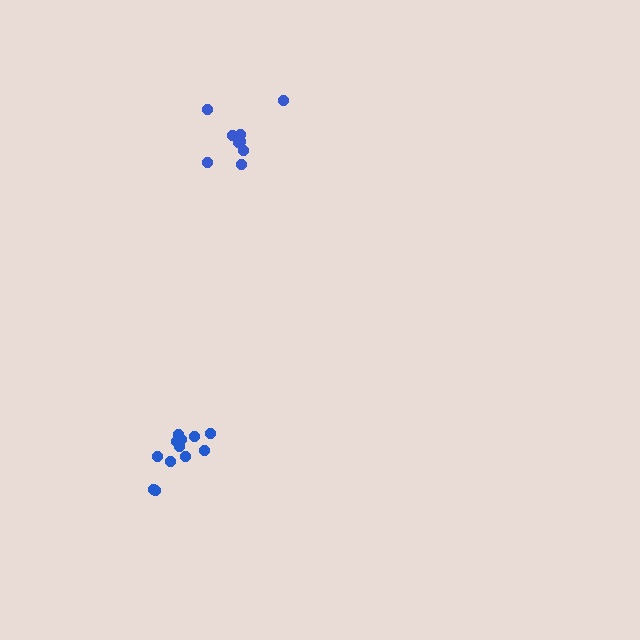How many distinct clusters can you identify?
There are 2 distinct clusters.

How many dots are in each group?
Group 1: 12 dots, Group 2: 9 dots (21 total).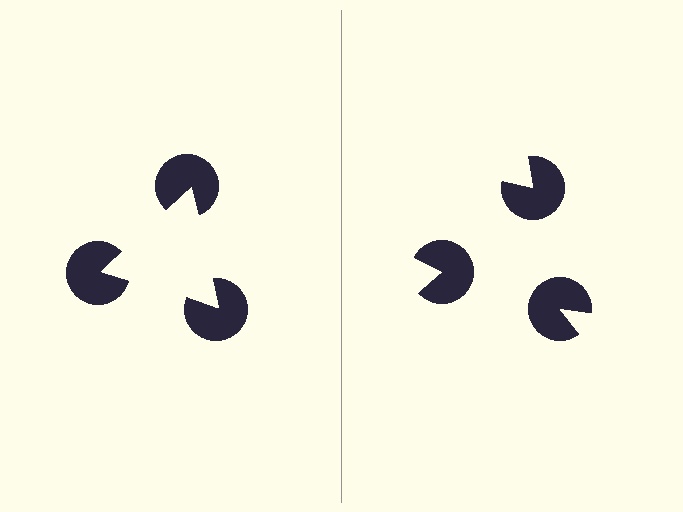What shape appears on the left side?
An illusory triangle.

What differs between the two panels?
The pac-man discs are positioned identically on both sides; only the wedge orientations differ. On the left they align to a triangle; on the right they are misaligned.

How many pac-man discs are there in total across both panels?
6 — 3 on each side.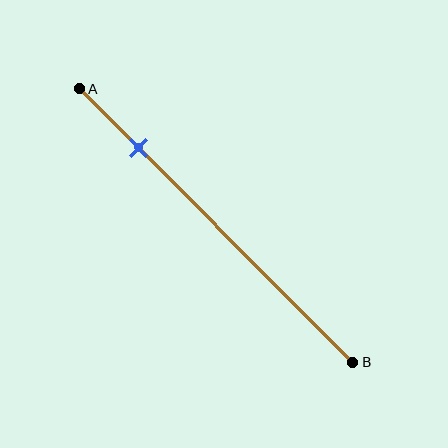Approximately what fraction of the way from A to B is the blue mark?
The blue mark is approximately 20% of the way from A to B.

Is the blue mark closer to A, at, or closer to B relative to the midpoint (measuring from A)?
The blue mark is closer to point A than the midpoint of segment AB.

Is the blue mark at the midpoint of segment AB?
No, the mark is at about 20% from A, not at the 50% midpoint.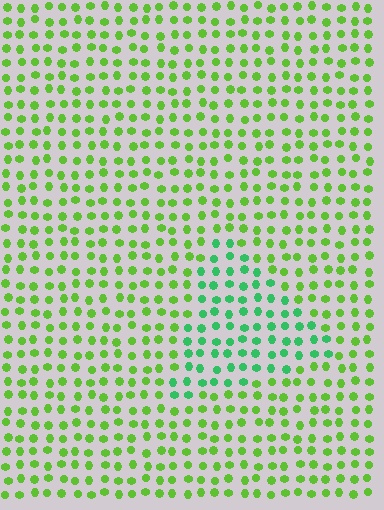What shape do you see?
I see a triangle.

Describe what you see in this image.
The image is filled with small lime elements in a uniform arrangement. A triangle-shaped region is visible where the elements are tinted to a slightly different hue, forming a subtle color boundary.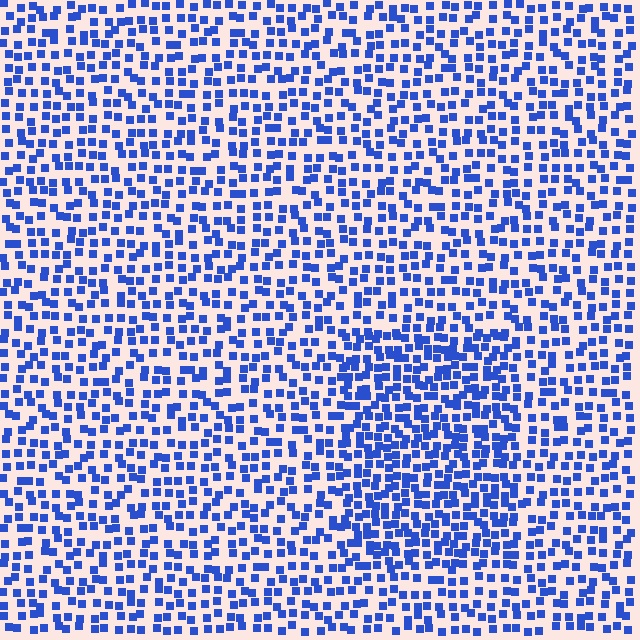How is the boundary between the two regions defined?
The boundary is defined by a change in element density (approximately 1.6x ratio). All elements are the same color, size, and shape.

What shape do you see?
I see a rectangle.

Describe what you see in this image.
The image contains small blue elements arranged at two different densities. A rectangle-shaped region is visible where the elements are more densely packed than the surrounding area.